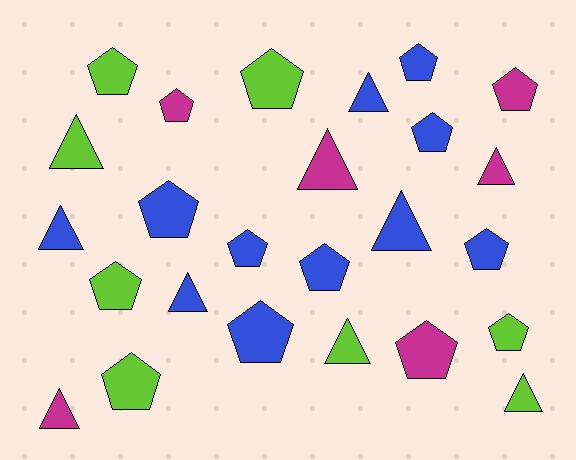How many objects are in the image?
There are 25 objects.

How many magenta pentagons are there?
There are 3 magenta pentagons.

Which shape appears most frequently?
Pentagon, with 15 objects.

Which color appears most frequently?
Blue, with 11 objects.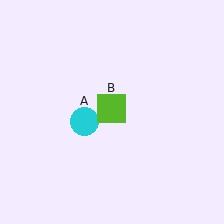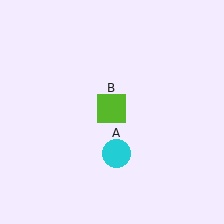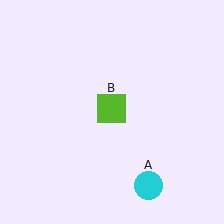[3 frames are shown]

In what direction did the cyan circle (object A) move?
The cyan circle (object A) moved down and to the right.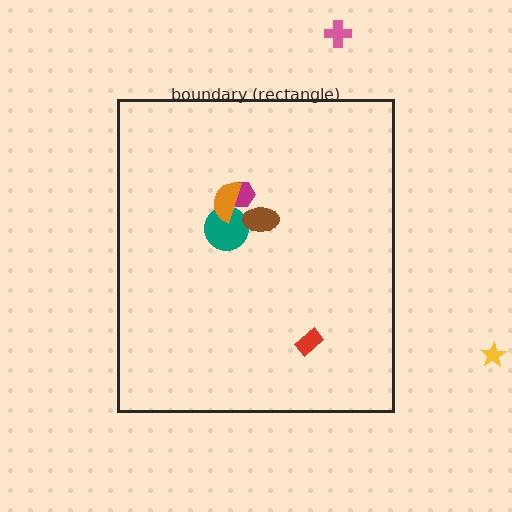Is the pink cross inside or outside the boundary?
Outside.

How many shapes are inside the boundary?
5 inside, 2 outside.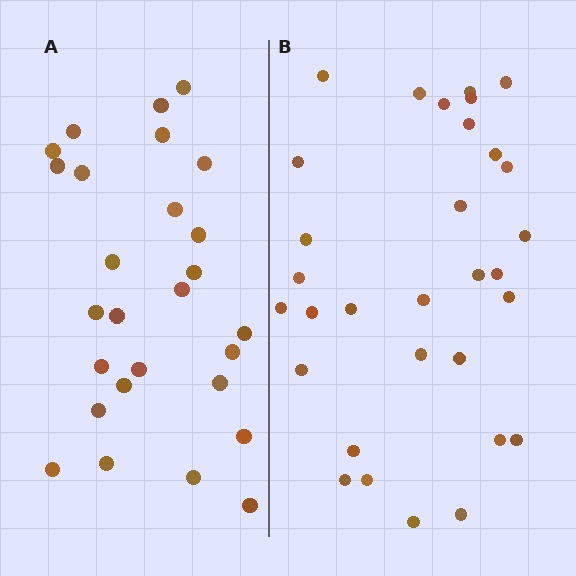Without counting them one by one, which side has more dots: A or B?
Region B (the right region) has more dots.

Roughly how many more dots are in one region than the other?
Region B has about 4 more dots than region A.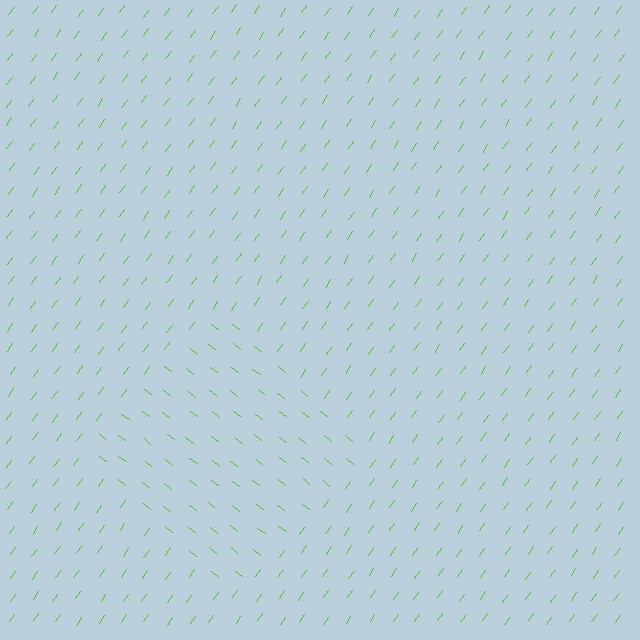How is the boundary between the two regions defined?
The boundary is defined purely by a change in line orientation (approximately 87 degrees difference). All lines are the same color and thickness.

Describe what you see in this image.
The image is filled with small lime line segments. A diamond region in the image has lines oriented differently from the surrounding lines, creating a visible texture boundary.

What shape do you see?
I see a diamond.